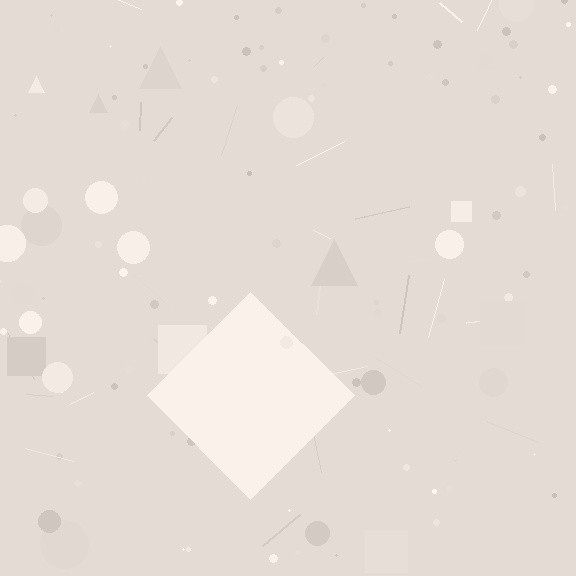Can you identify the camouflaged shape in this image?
The camouflaged shape is a diamond.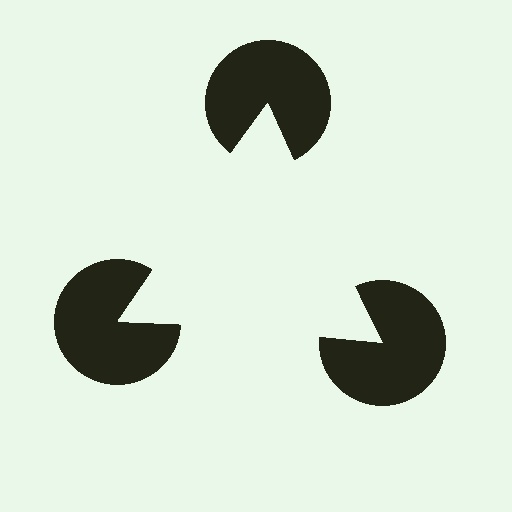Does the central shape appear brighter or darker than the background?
It typically appears slightly brighter than the background, even though no actual brightness change is drawn.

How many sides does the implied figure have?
3 sides.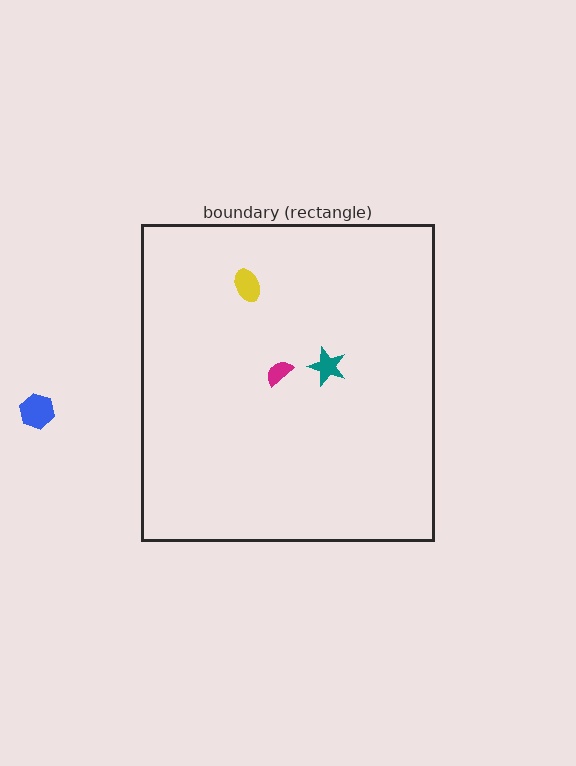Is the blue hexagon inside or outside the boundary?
Outside.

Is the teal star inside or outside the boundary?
Inside.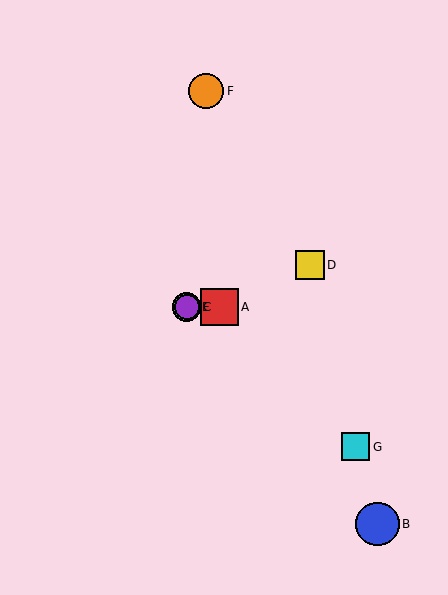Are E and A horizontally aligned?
Yes, both are at y≈307.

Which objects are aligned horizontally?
Objects A, C, E are aligned horizontally.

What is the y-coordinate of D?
Object D is at y≈265.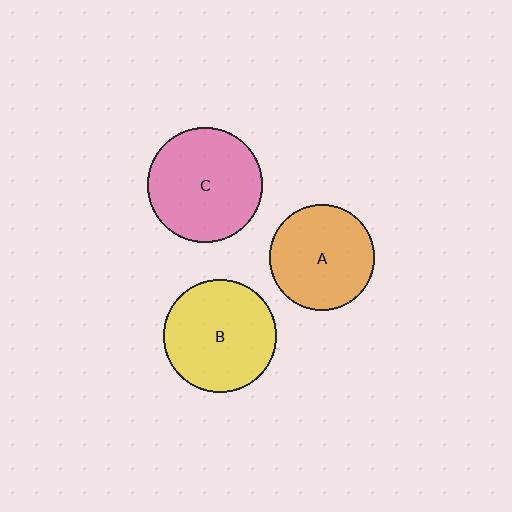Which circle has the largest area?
Circle C (pink).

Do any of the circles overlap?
No, none of the circles overlap.